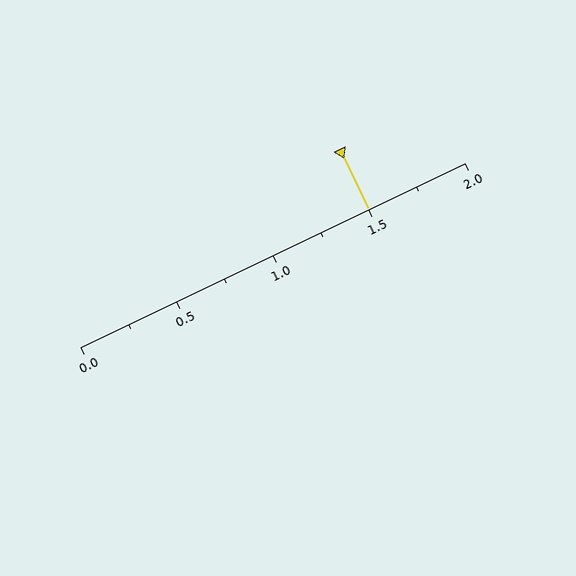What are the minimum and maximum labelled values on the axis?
The axis runs from 0.0 to 2.0.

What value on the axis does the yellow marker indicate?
The marker indicates approximately 1.5.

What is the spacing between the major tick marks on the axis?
The major ticks are spaced 0.5 apart.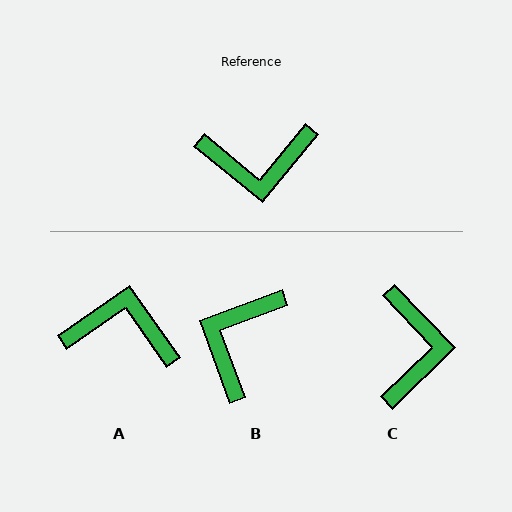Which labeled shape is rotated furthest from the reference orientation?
A, about 164 degrees away.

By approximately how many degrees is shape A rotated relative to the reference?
Approximately 164 degrees counter-clockwise.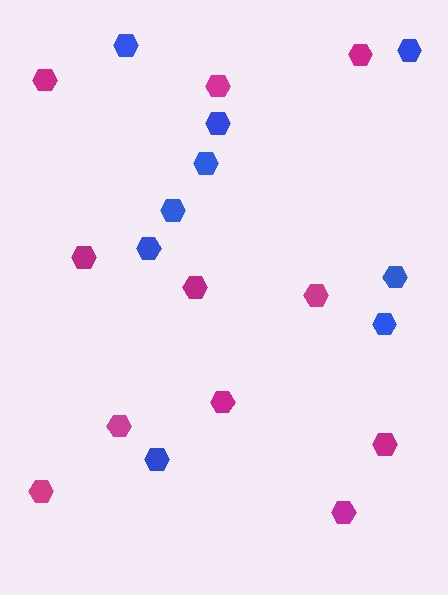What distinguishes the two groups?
There are 2 groups: one group of magenta hexagons (11) and one group of blue hexagons (9).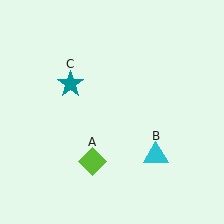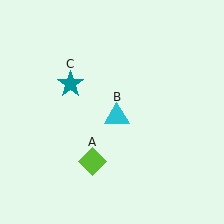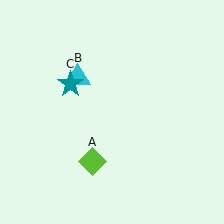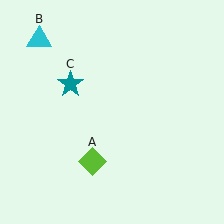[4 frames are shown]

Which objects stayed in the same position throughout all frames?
Lime diamond (object A) and teal star (object C) remained stationary.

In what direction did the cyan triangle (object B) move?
The cyan triangle (object B) moved up and to the left.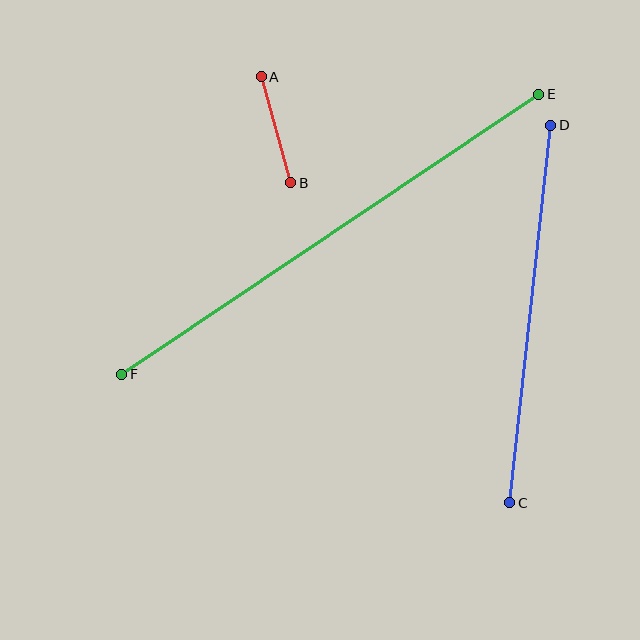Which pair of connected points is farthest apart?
Points E and F are farthest apart.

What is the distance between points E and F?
The distance is approximately 502 pixels.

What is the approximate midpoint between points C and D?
The midpoint is at approximately (530, 314) pixels.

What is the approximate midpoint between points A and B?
The midpoint is at approximately (276, 130) pixels.